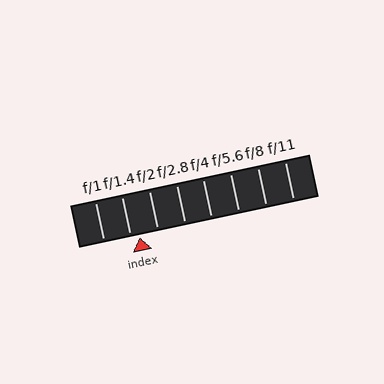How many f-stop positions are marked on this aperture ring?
There are 8 f-stop positions marked.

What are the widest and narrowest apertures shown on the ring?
The widest aperture shown is f/1 and the narrowest is f/11.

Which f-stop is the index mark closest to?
The index mark is closest to f/1.4.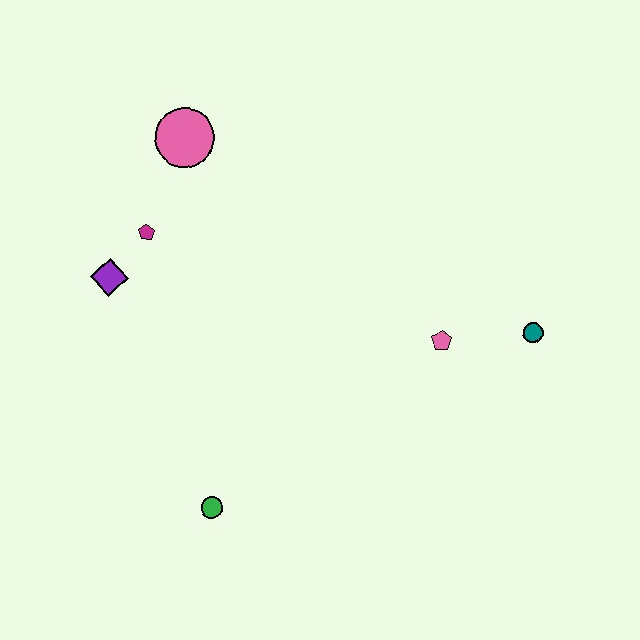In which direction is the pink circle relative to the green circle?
The pink circle is above the green circle.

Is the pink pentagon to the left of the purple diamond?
No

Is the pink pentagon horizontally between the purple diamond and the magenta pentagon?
No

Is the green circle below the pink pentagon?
Yes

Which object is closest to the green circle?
The purple diamond is closest to the green circle.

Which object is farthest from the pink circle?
The teal circle is farthest from the pink circle.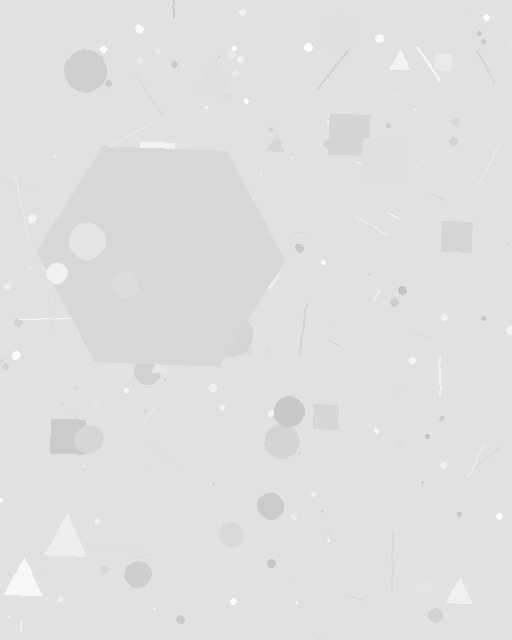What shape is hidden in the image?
A hexagon is hidden in the image.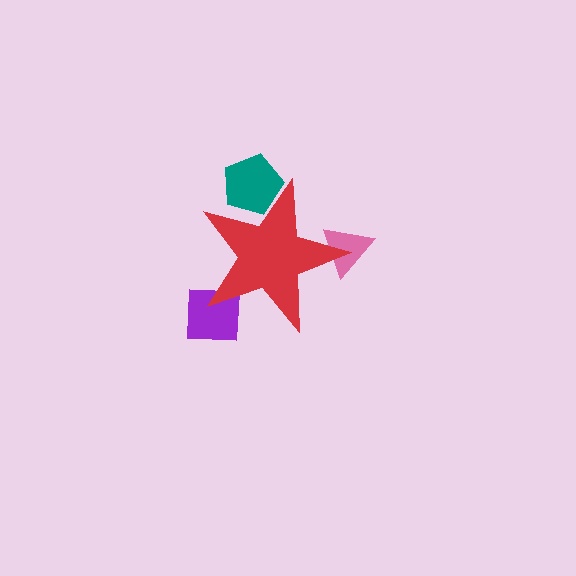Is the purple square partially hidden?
Yes, the purple square is partially hidden behind the red star.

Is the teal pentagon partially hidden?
Yes, the teal pentagon is partially hidden behind the red star.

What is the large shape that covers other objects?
A red star.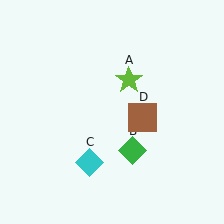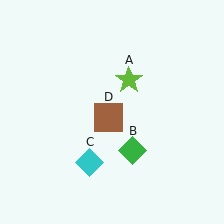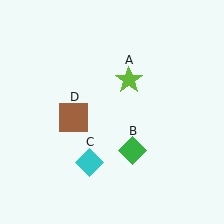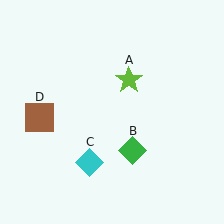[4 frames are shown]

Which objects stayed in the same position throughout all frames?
Lime star (object A) and green diamond (object B) and cyan diamond (object C) remained stationary.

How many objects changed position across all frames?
1 object changed position: brown square (object D).